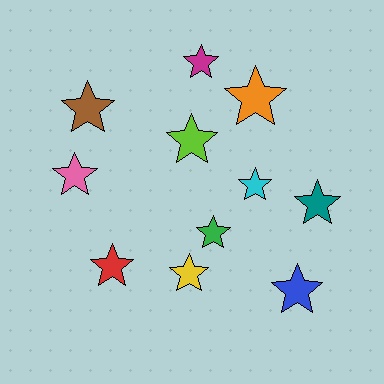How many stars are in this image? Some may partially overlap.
There are 11 stars.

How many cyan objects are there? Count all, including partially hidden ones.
There is 1 cyan object.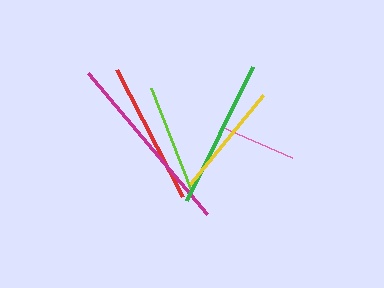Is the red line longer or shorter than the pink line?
The red line is longer than the pink line.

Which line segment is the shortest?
The pink line is the shortest at approximately 78 pixels.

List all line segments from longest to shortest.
From longest to shortest: magenta, green, red, yellow, lime, pink.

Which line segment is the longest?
The magenta line is the longest at approximately 184 pixels.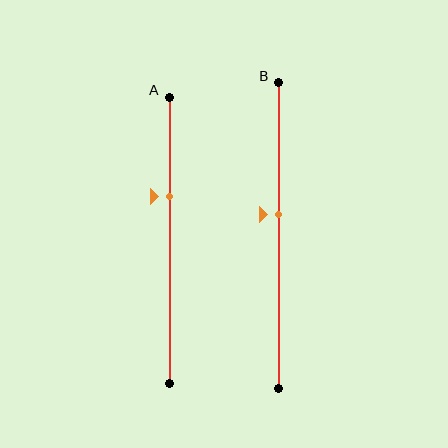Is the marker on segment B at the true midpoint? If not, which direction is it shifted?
No, the marker on segment B is shifted upward by about 7% of the segment length.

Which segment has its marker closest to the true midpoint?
Segment B has its marker closest to the true midpoint.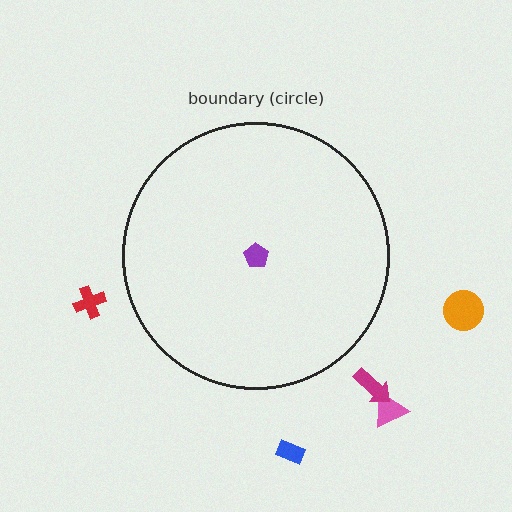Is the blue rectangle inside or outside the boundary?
Outside.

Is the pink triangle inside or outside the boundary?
Outside.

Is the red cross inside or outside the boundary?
Outside.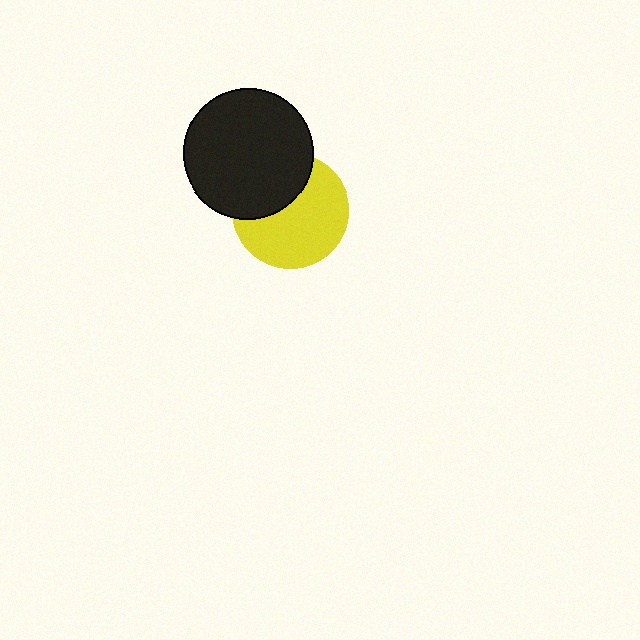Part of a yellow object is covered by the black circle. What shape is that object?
It is a circle.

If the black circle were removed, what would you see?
You would see the complete yellow circle.